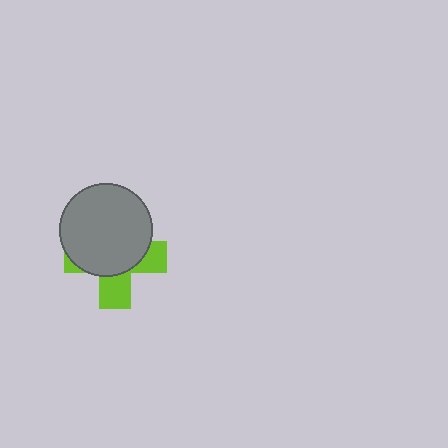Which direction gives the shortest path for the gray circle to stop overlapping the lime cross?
Moving up gives the shortest separation.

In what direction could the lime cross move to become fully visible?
The lime cross could move down. That would shift it out from behind the gray circle entirely.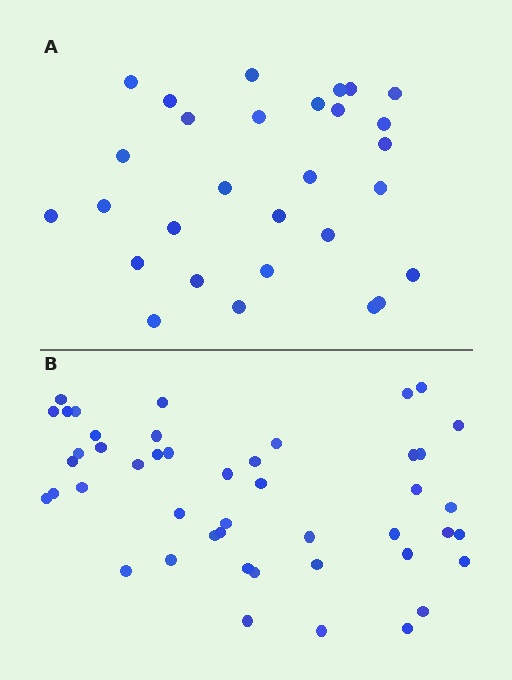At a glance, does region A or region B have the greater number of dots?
Region B (the bottom region) has more dots.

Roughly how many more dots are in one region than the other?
Region B has approximately 15 more dots than region A.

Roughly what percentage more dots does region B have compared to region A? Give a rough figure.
About 60% more.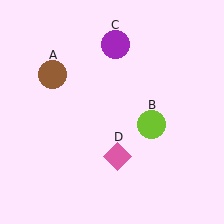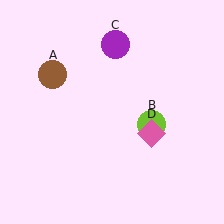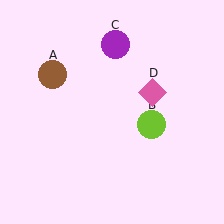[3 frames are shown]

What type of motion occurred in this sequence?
The pink diamond (object D) rotated counterclockwise around the center of the scene.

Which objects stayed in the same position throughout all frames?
Brown circle (object A) and lime circle (object B) and purple circle (object C) remained stationary.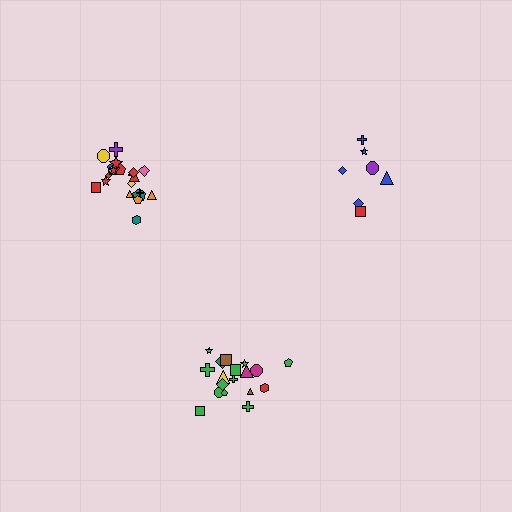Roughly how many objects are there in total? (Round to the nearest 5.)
Roughly 45 objects in total.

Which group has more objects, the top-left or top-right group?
The top-left group.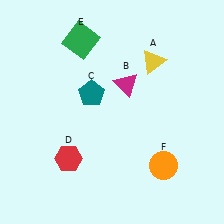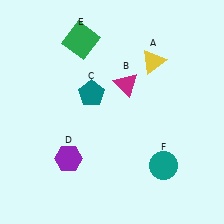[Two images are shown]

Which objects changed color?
D changed from red to purple. F changed from orange to teal.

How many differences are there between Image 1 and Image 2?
There are 2 differences between the two images.